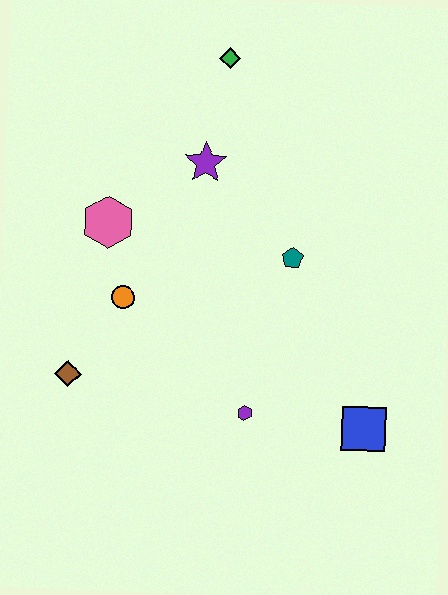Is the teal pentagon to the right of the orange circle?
Yes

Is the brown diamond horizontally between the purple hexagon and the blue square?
No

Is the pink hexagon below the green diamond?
Yes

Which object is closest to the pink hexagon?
The orange circle is closest to the pink hexagon.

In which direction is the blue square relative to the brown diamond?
The blue square is to the right of the brown diamond.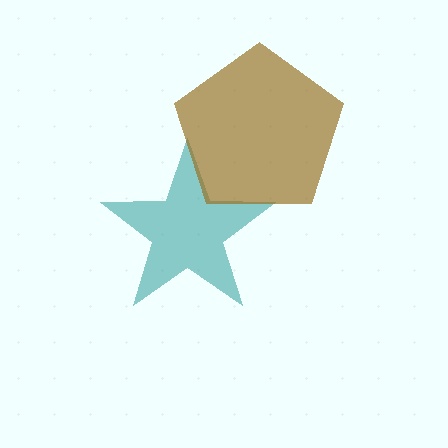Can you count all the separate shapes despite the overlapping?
Yes, there are 2 separate shapes.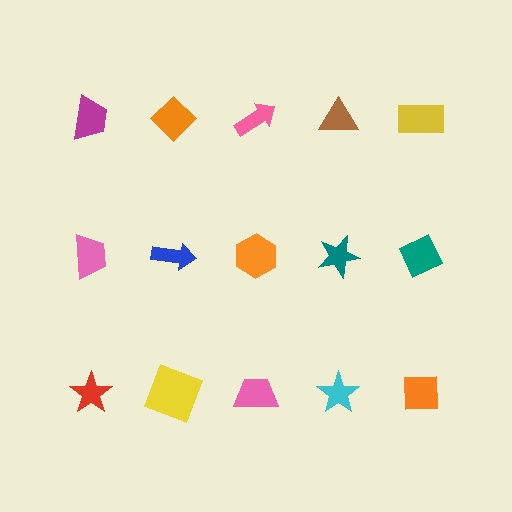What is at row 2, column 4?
A teal star.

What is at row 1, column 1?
A magenta trapezoid.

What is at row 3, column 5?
An orange square.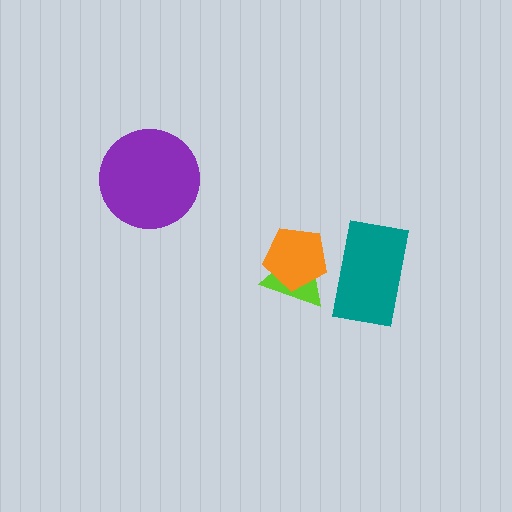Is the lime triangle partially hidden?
Yes, it is partially covered by another shape.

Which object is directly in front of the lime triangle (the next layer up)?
The teal rectangle is directly in front of the lime triangle.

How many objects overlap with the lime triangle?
2 objects overlap with the lime triangle.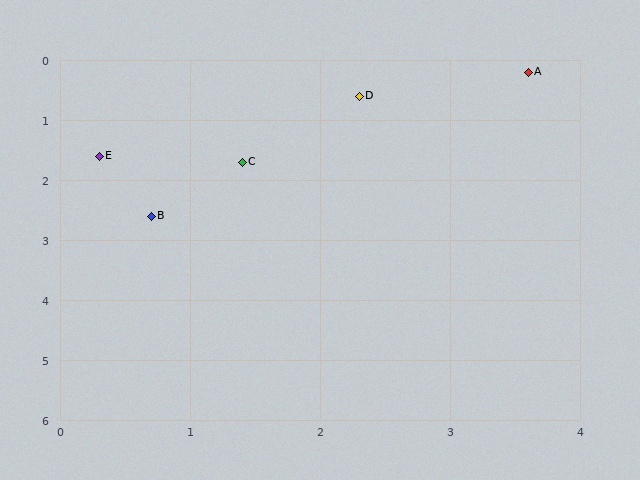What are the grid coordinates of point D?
Point D is at approximately (2.3, 0.6).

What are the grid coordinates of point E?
Point E is at approximately (0.3, 1.6).